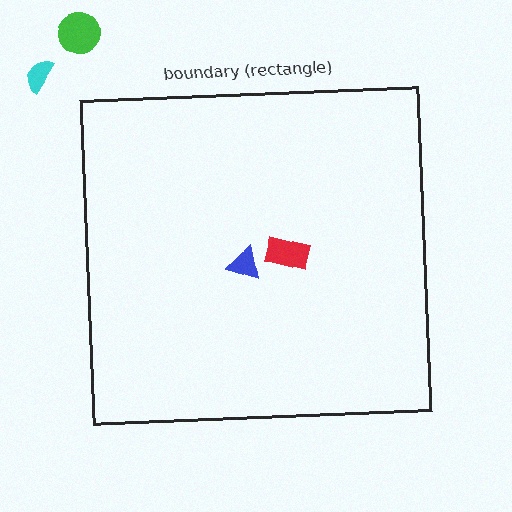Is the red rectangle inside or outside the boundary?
Inside.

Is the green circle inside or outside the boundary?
Outside.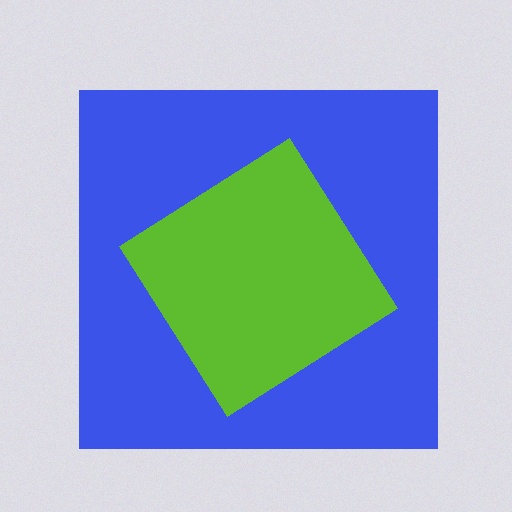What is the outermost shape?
The blue square.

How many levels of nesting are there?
2.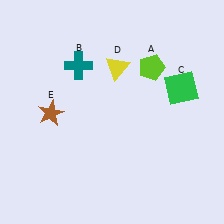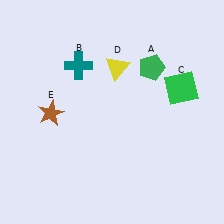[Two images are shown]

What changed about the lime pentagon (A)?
In Image 1, A is lime. In Image 2, it changed to green.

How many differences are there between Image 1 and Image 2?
There is 1 difference between the two images.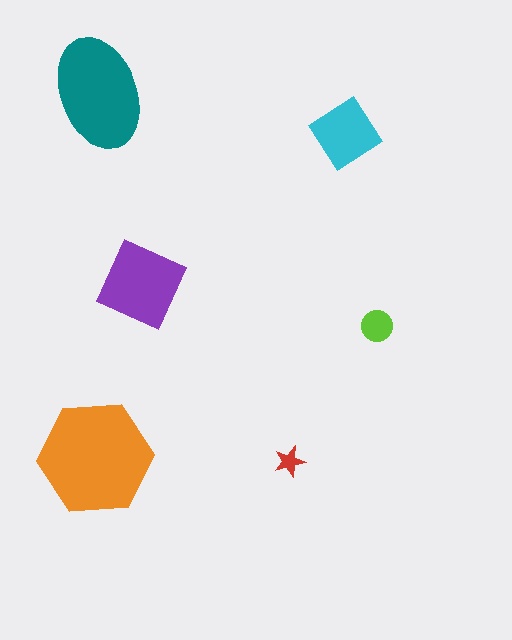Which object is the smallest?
The red star.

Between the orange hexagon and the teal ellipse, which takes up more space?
The orange hexagon.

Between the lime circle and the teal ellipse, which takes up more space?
The teal ellipse.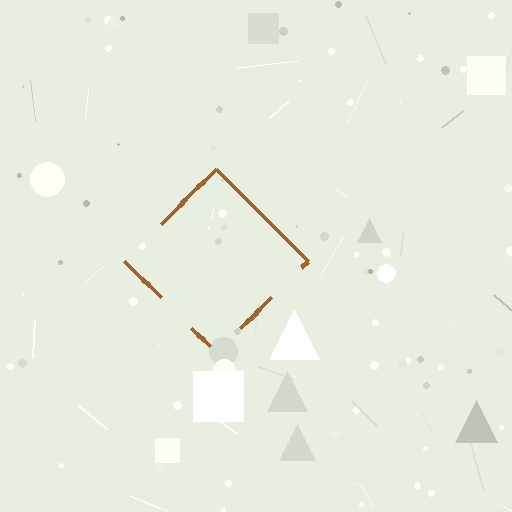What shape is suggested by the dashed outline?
The dashed outline suggests a diamond.